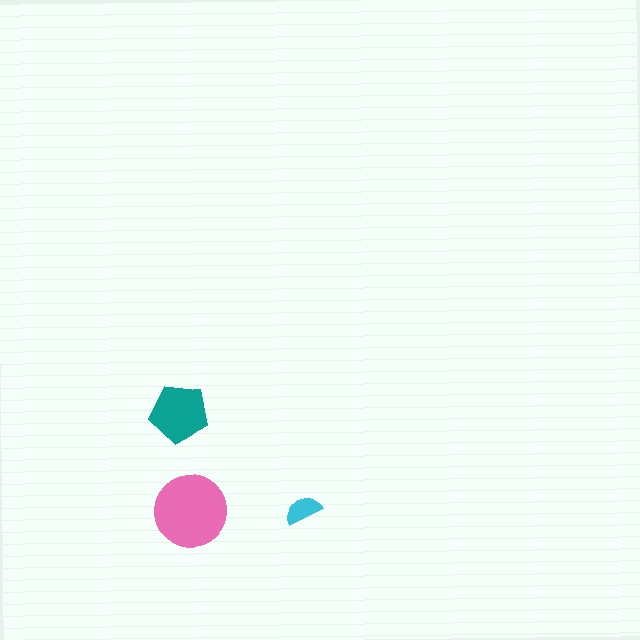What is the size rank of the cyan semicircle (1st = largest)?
3rd.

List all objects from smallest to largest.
The cyan semicircle, the teal pentagon, the pink circle.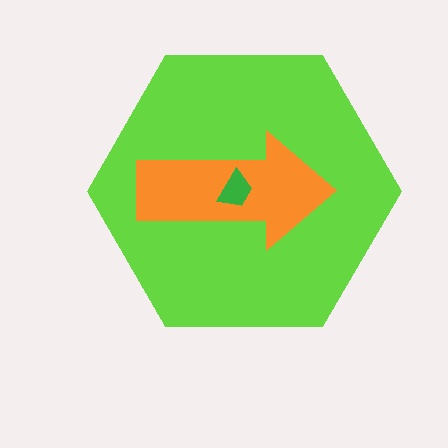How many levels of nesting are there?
3.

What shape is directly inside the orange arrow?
The green trapezoid.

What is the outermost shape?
The lime hexagon.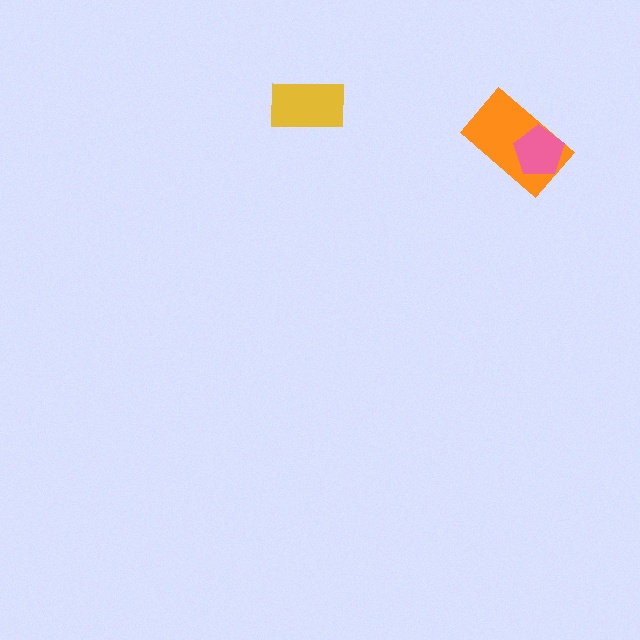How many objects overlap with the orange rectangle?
1 object overlaps with the orange rectangle.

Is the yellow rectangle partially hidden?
No, no other shape covers it.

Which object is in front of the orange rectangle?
The pink pentagon is in front of the orange rectangle.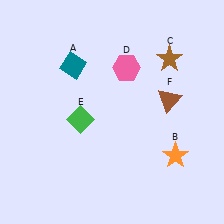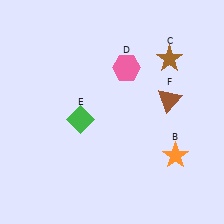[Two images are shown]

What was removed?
The teal diamond (A) was removed in Image 2.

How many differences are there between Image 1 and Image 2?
There is 1 difference between the two images.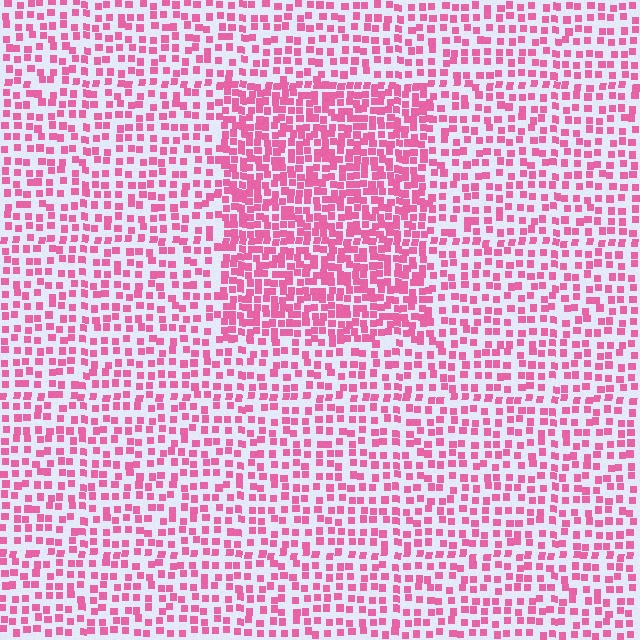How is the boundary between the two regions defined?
The boundary is defined by a change in element density (approximately 1.9x ratio). All elements are the same color, size, and shape.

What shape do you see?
I see a rectangle.